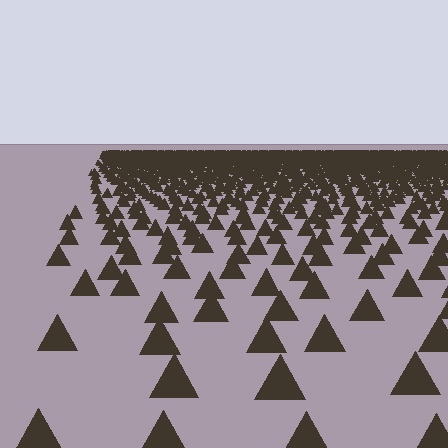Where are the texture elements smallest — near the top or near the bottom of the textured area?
Near the top.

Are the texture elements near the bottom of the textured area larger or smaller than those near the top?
Larger. Near the bottom, elements are closer to the viewer and appear at a bigger on-screen size.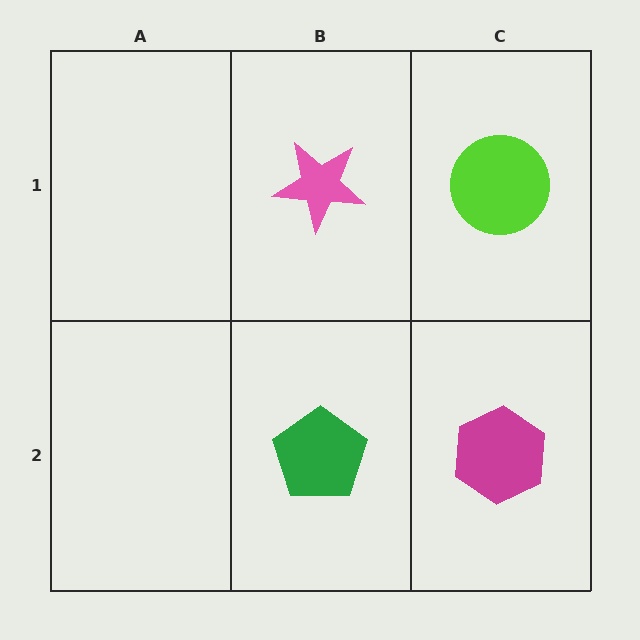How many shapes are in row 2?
2 shapes.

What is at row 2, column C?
A magenta hexagon.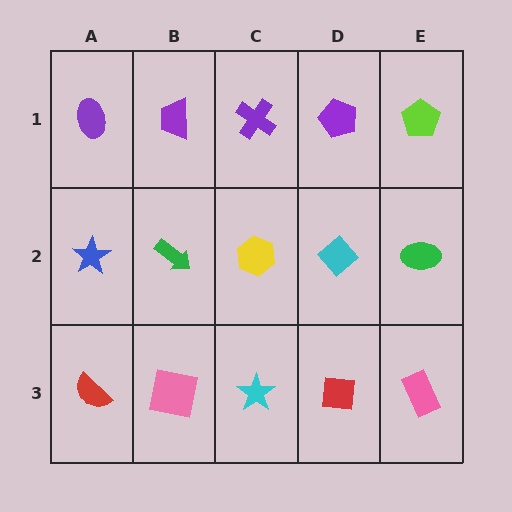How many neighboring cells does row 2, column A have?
3.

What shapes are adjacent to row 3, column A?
A blue star (row 2, column A), a pink square (row 3, column B).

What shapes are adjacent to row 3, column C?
A yellow hexagon (row 2, column C), a pink square (row 3, column B), a red square (row 3, column D).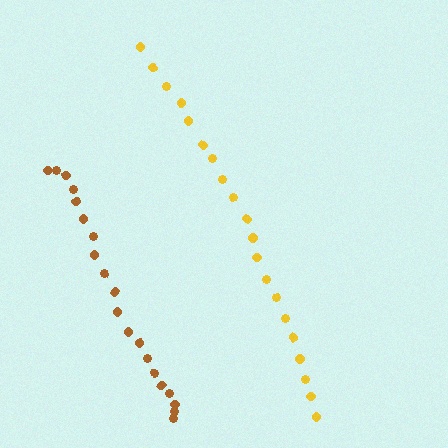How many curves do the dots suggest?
There are 2 distinct paths.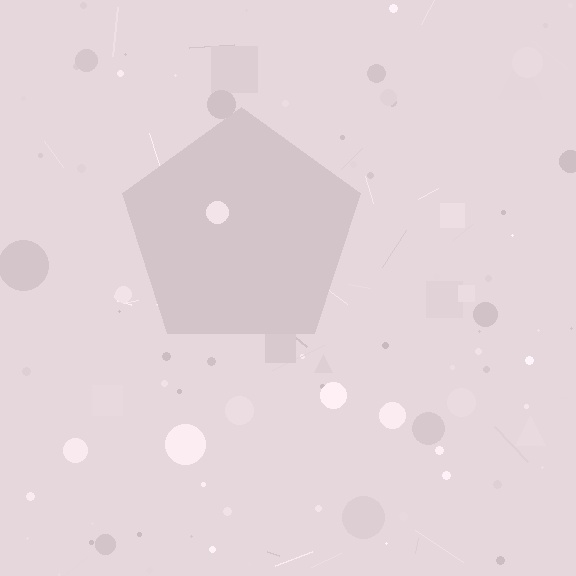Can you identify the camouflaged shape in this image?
The camouflaged shape is a pentagon.